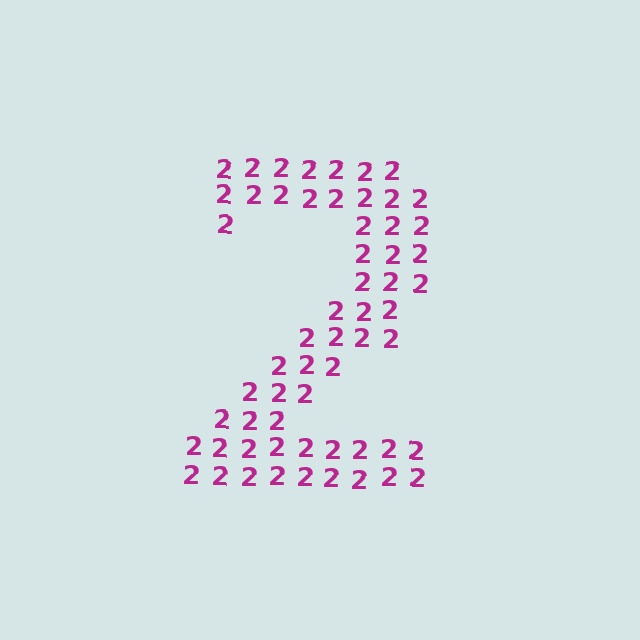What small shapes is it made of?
It is made of small digit 2's.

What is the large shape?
The large shape is the digit 2.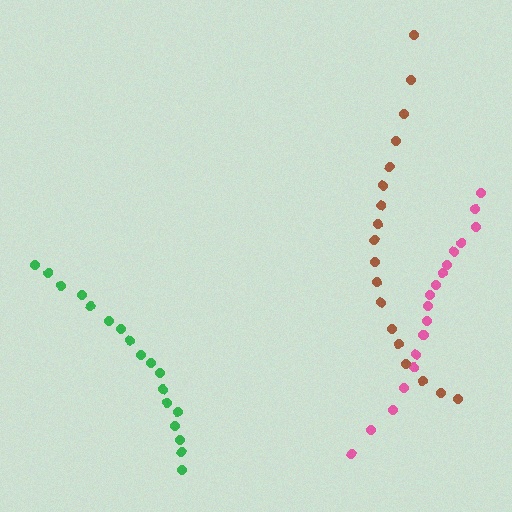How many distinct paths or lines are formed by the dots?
There are 3 distinct paths.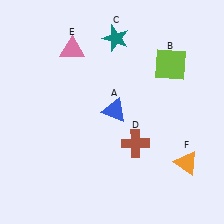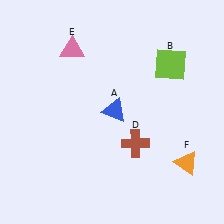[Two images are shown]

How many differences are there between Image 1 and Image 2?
There is 1 difference between the two images.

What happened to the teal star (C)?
The teal star (C) was removed in Image 2. It was in the top-right area of Image 1.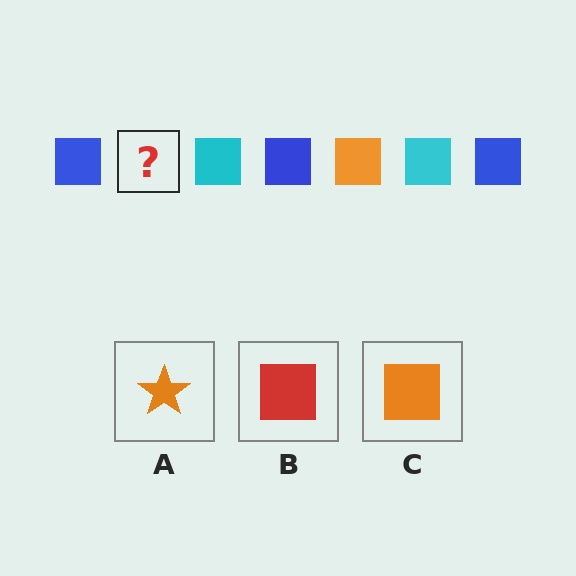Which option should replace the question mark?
Option C.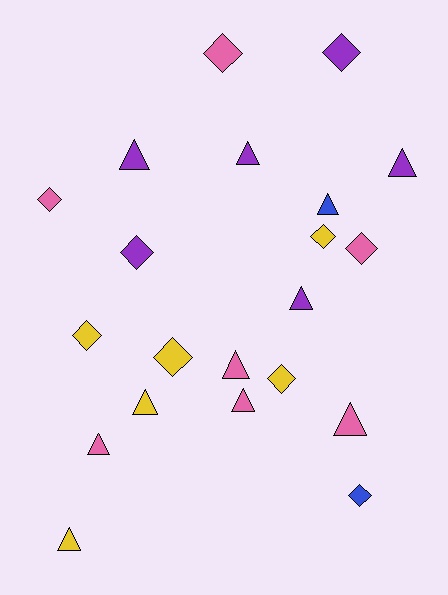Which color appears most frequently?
Pink, with 7 objects.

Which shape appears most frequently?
Triangle, with 11 objects.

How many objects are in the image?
There are 21 objects.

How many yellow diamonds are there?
There are 4 yellow diamonds.